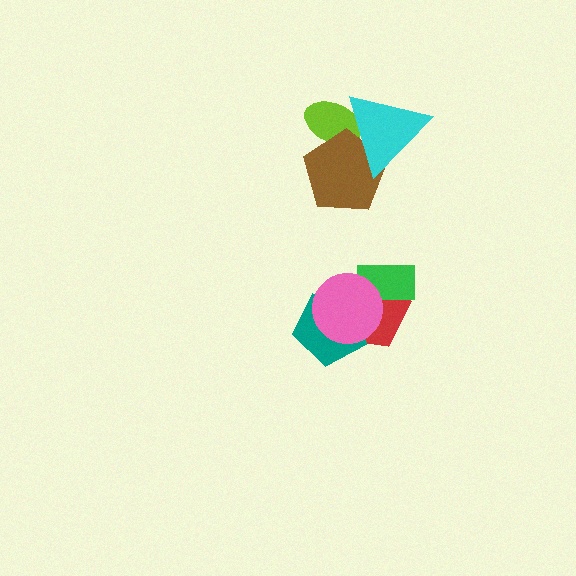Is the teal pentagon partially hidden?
Yes, it is partially covered by another shape.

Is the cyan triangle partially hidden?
No, no other shape covers it.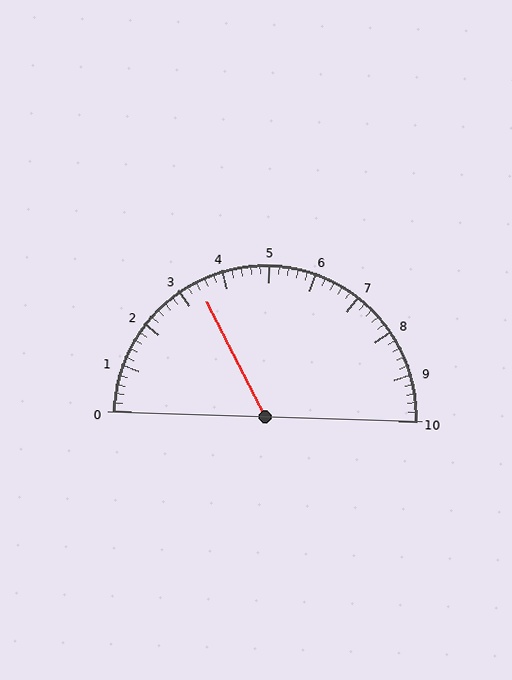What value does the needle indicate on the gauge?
The needle indicates approximately 3.4.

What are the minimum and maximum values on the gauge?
The gauge ranges from 0 to 10.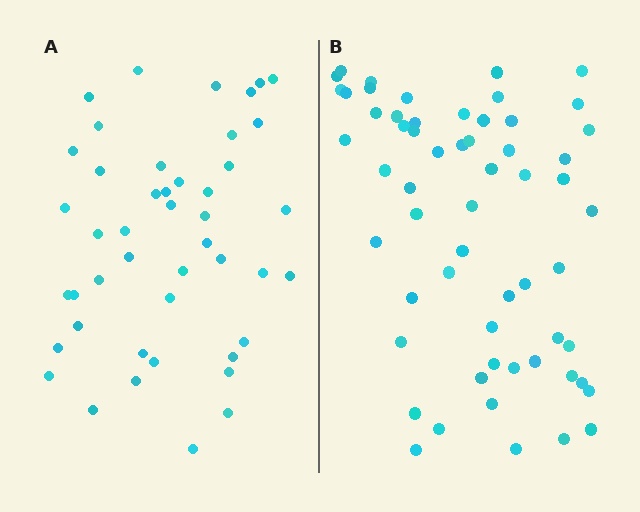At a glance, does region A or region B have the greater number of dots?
Region B (the right region) has more dots.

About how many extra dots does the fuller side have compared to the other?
Region B has approximately 15 more dots than region A.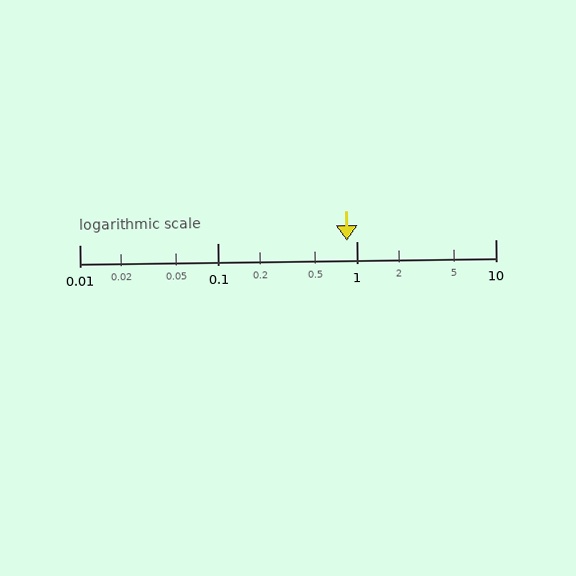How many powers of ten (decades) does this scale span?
The scale spans 3 decades, from 0.01 to 10.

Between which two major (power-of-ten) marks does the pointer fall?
The pointer is between 0.1 and 1.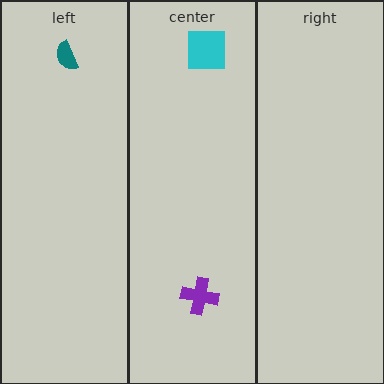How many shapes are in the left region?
1.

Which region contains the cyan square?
The center region.